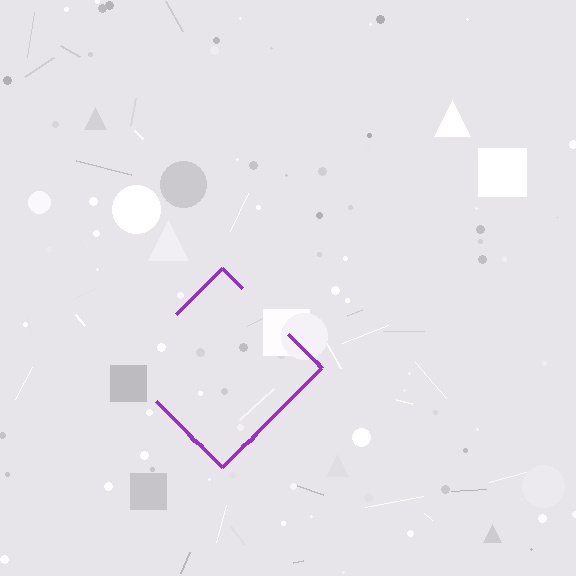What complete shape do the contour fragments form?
The contour fragments form a diamond.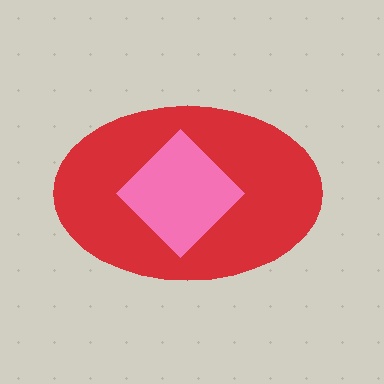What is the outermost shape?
The red ellipse.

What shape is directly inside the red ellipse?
The pink diamond.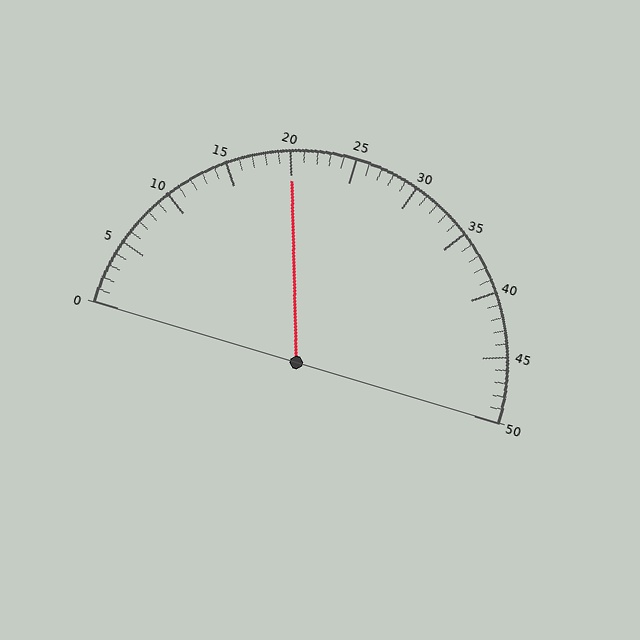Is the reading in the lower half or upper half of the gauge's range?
The reading is in the lower half of the range (0 to 50).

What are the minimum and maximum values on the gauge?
The gauge ranges from 0 to 50.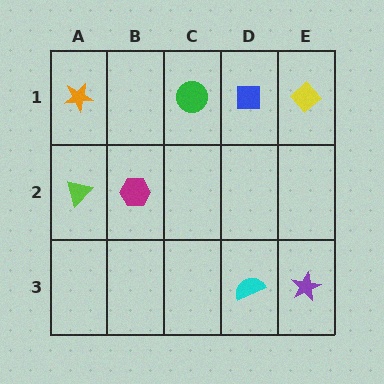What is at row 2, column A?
A lime triangle.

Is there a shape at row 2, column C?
No, that cell is empty.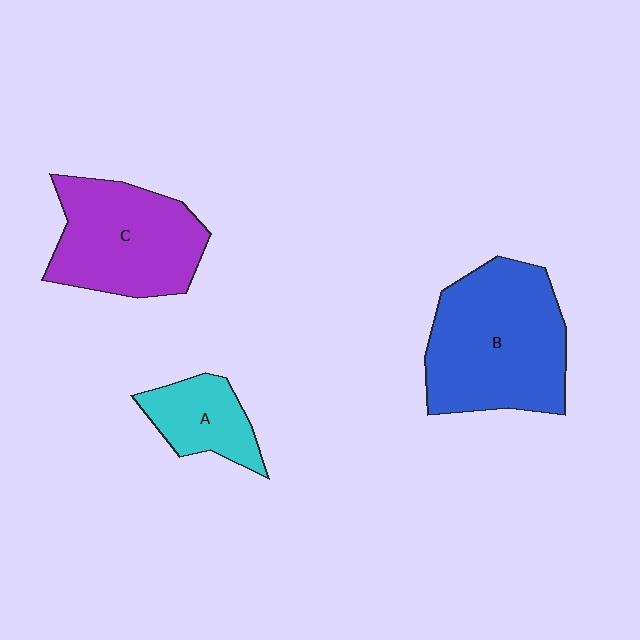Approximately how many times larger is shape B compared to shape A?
Approximately 2.5 times.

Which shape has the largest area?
Shape B (blue).